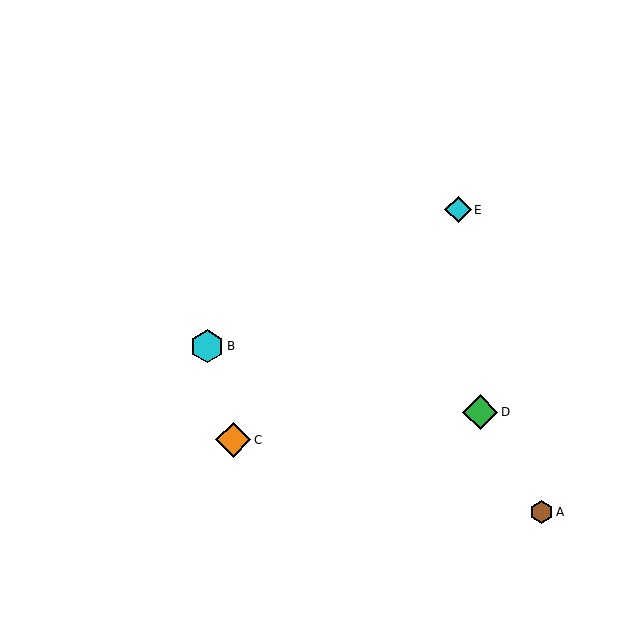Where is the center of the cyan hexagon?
The center of the cyan hexagon is at (207, 346).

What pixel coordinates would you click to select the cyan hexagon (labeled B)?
Click at (207, 346) to select the cyan hexagon B.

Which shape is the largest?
The green diamond (labeled D) is the largest.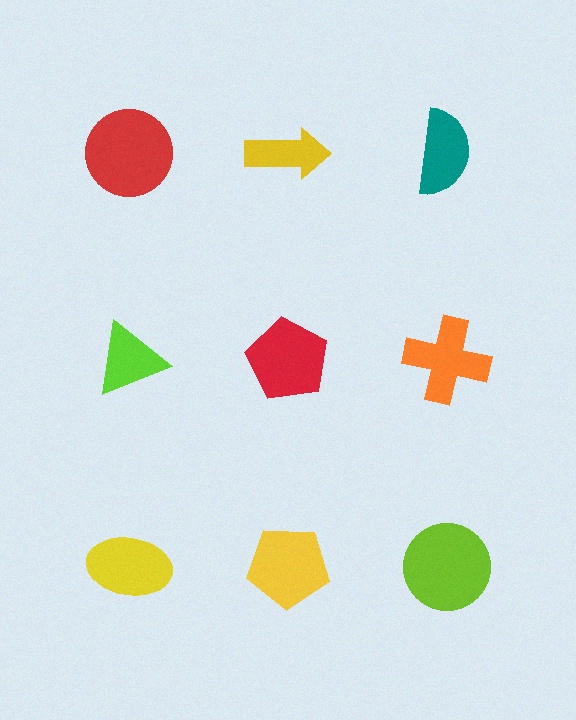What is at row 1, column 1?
A red circle.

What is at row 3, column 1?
A yellow ellipse.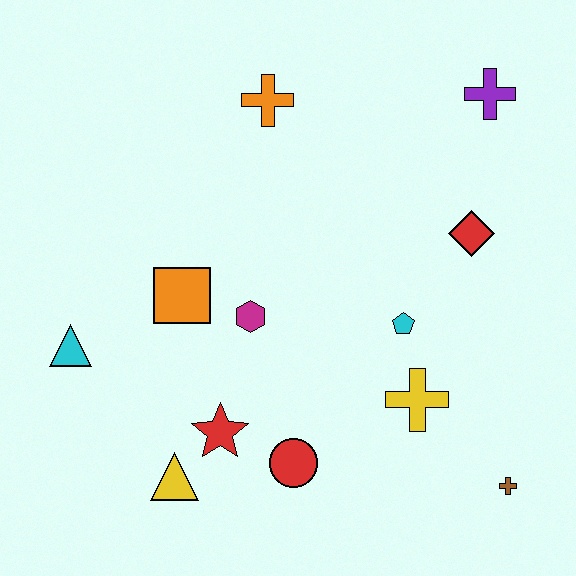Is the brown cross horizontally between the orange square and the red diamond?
No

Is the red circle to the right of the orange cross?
Yes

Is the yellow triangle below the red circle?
Yes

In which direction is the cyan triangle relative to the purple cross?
The cyan triangle is to the left of the purple cross.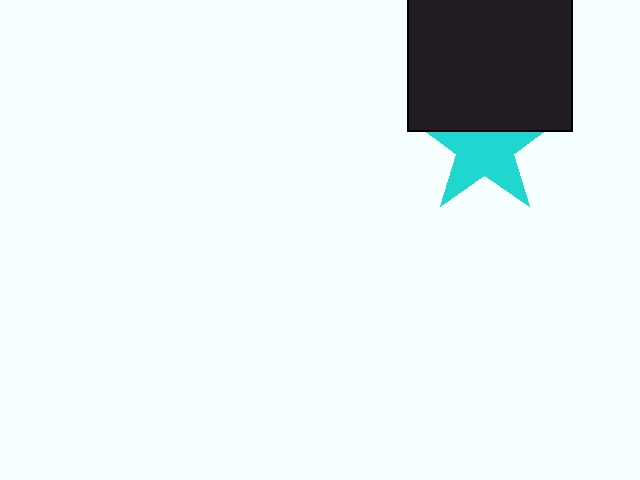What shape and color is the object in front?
The object in front is a black rectangle.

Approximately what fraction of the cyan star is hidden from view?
Roughly 33% of the cyan star is hidden behind the black rectangle.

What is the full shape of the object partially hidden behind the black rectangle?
The partially hidden object is a cyan star.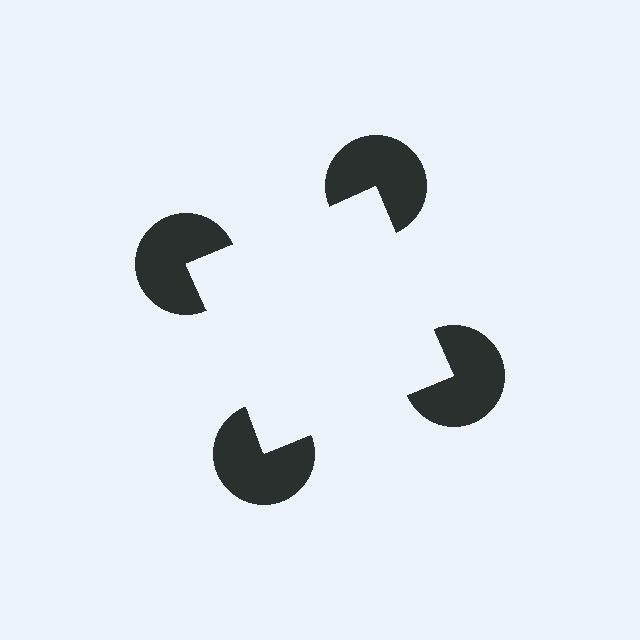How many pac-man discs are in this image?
There are 4 — one at each vertex of the illusory square.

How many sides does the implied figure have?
4 sides.